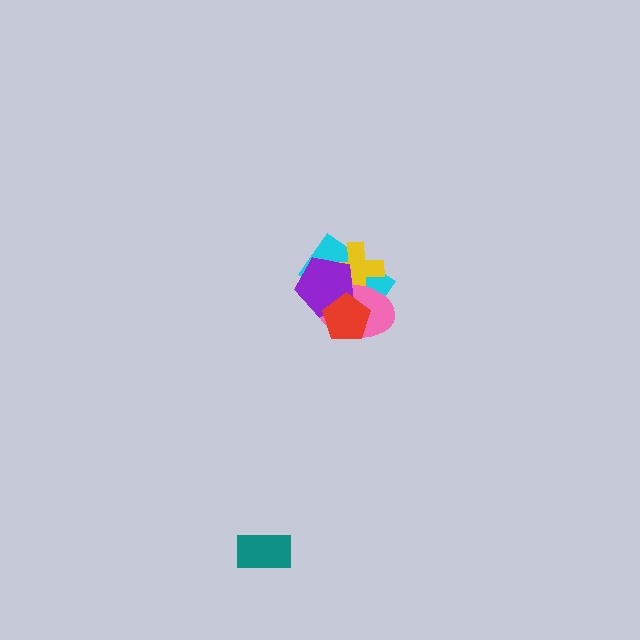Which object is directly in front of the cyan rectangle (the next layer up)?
The yellow cross is directly in front of the cyan rectangle.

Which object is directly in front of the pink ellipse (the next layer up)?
The purple pentagon is directly in front of the pink ellipse.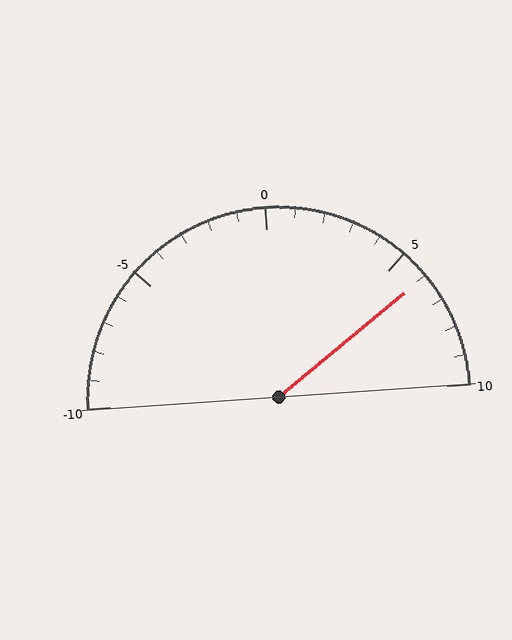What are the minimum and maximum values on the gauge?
The gauge ranges from -10 to 10.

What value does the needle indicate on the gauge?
The needle indicates approximately 6.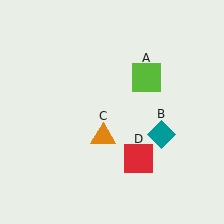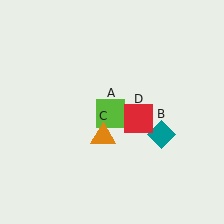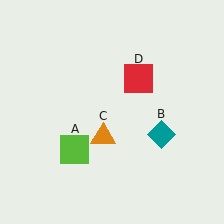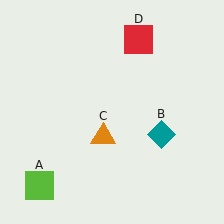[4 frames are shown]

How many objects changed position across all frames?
2 objects changed position: lime square (object A), red square (object D).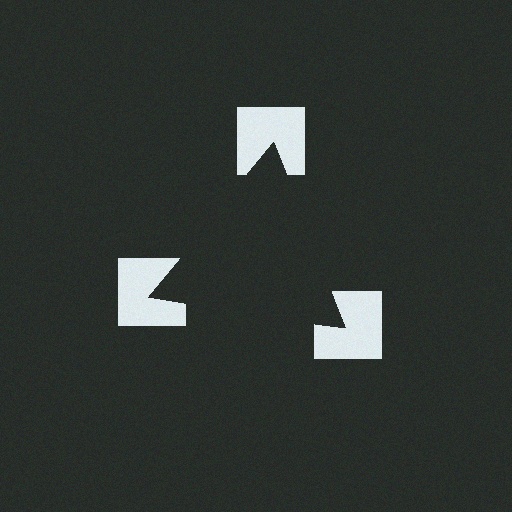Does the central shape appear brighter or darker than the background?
It typically appears slightly darker than the background, even though no actual brightness change is drawn.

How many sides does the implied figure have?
3 sides.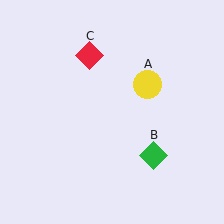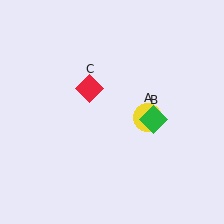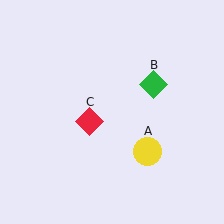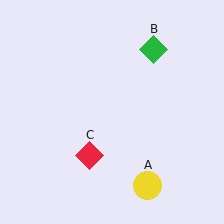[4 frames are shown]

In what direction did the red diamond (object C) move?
The red diamond (object C) moved down.